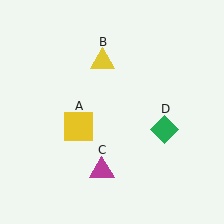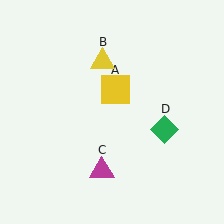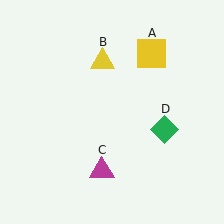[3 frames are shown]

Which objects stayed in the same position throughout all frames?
Yellow triangle (object B) and magenta triangle (object C) and green diamond (object D) remained stationary.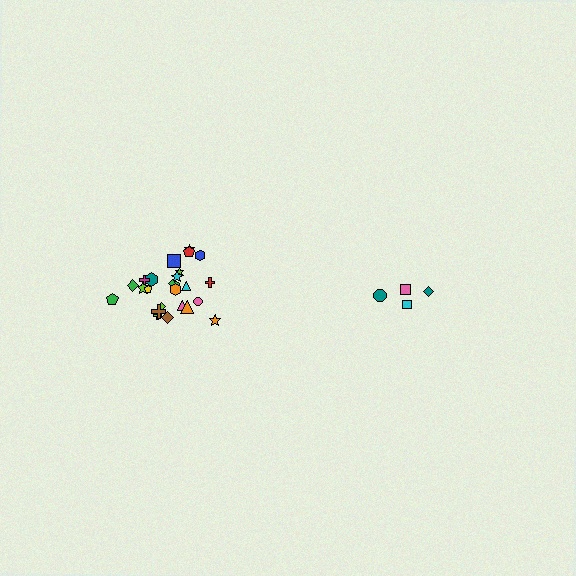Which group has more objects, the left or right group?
The left group.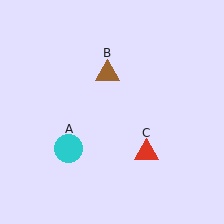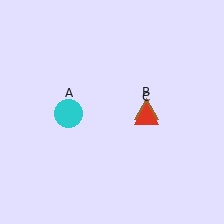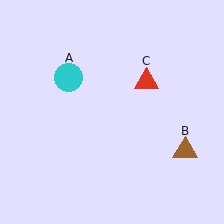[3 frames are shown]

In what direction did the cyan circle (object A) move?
The cyan circle (object A) moved up.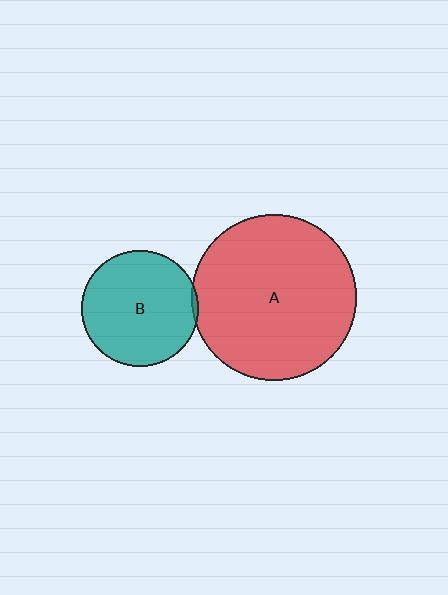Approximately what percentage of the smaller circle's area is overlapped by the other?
Approximately 5%.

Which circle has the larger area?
Circle A (red).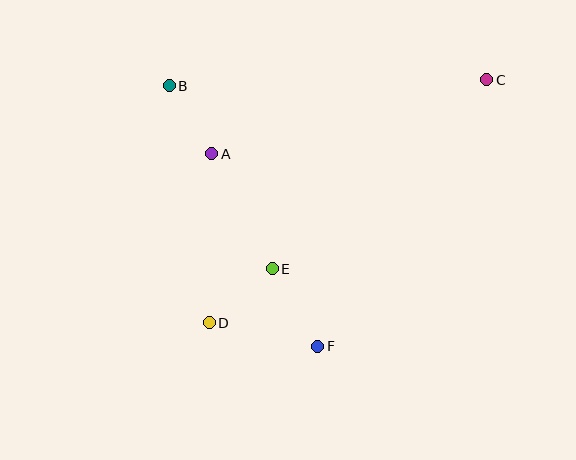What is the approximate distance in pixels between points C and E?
The distance between C and E is approximately 286 pixels.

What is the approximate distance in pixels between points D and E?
The distance between D and E is approximately 83 pixels.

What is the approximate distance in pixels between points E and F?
The distance between E and F is approximately 90 pixels.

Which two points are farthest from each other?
Points C and D are farthest from each other.